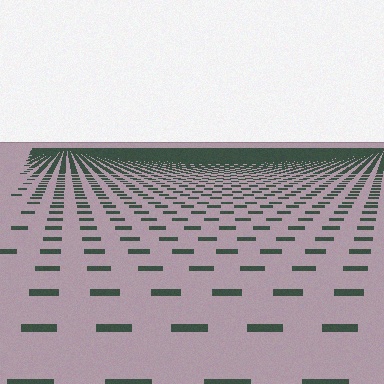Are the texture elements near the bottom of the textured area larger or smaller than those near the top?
Larger. Near the bottom, elements are closer to the viewer and appear at a bigger on-screen size.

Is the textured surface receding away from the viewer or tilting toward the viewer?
The surface is receding away from the viewer. Texture elements get smaller and denser toward the top.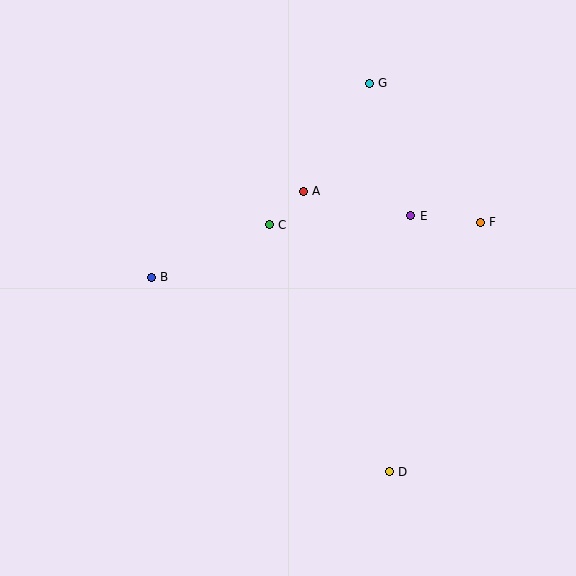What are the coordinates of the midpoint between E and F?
The midpoint between E and F is at (446, 219).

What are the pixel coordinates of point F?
Point F is at (480, 222).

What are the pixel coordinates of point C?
Point C is at (269, 225).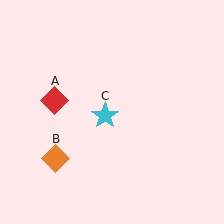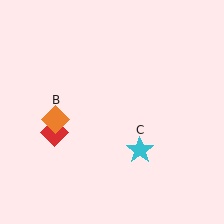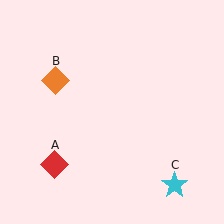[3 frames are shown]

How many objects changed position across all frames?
3 objects changed position: red diamond (object A), orange diamond (object B), cyan star (object C).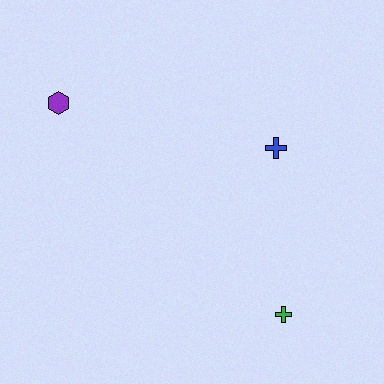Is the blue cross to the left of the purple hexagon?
No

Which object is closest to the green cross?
The blue cross is closest to the green cross.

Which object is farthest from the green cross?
The purple hexagon is farthest from the green cross.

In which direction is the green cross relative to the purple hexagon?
The green cross is to the right of the purple hexagon.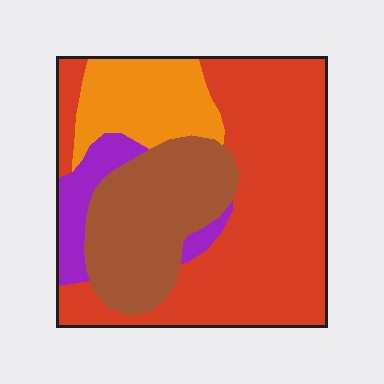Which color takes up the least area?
Purple, at roughly 10%.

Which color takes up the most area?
Red, at roughly 50%.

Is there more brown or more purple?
Brown.